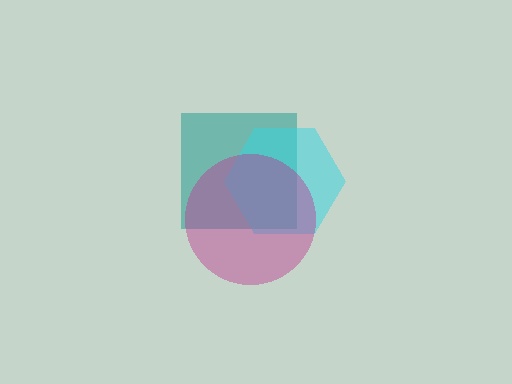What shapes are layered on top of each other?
The layered shapes are: a teal square, a cyan hexagon, a magenta circle.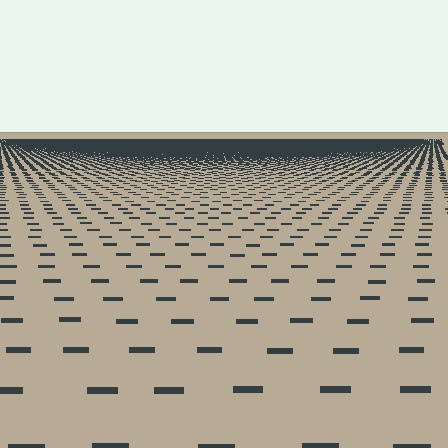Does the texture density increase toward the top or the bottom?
Density increases toward the top.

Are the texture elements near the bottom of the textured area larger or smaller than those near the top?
Larger. Near the bottom, elements are closer to the viewer and appear at a bigger on-screen size.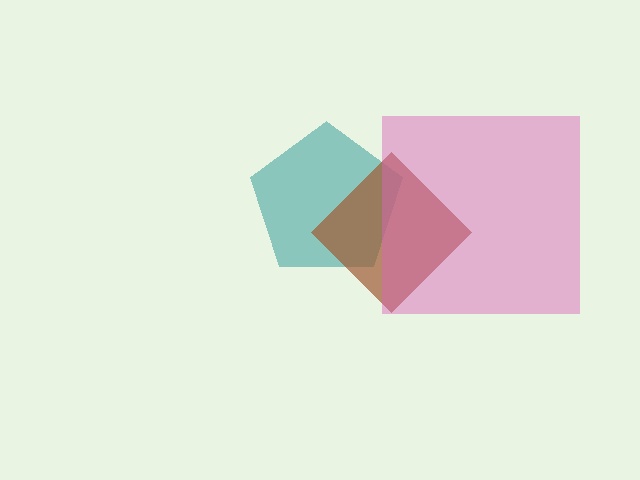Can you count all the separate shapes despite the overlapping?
Yes, there are 3 separate shapes.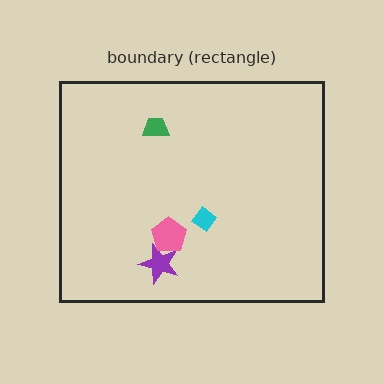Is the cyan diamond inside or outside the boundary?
Inside.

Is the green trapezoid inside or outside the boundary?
Inside.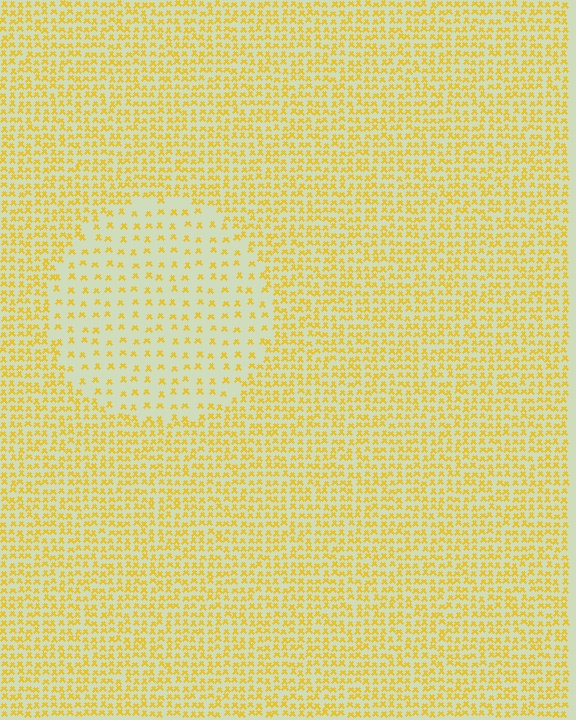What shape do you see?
I see a circle.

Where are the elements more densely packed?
The elements are more densely packed outside the circle boundary.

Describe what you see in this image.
The image contains small yellow elements arranged at two different densities. A circle-shaped region is visible where the elements are less densely packed than the surrounding area.